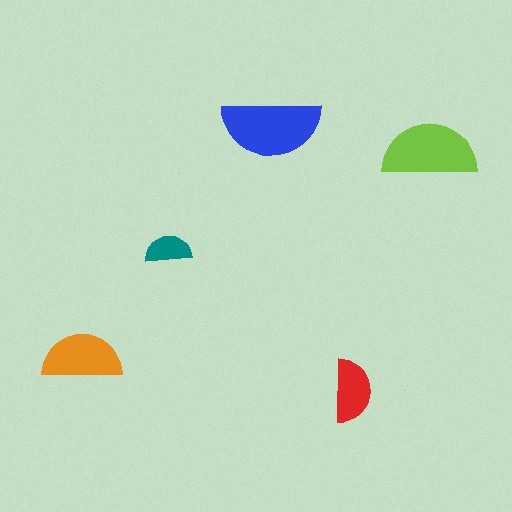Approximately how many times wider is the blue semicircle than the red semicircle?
About 1.5 times wider.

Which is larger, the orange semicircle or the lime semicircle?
The lime one.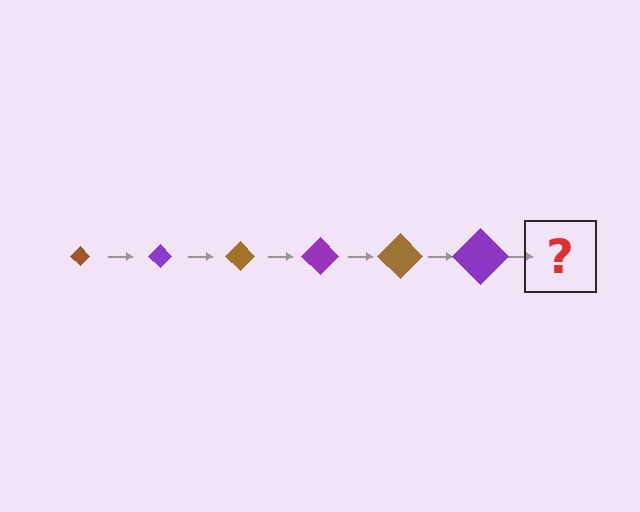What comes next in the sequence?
The next element should be a brown diamond, larger than the previous one.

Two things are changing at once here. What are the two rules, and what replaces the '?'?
The two rules are that the diamond grows larger each step and the color cycles through brown and purple. The '?' should be a brown diamond, larger than the previous one.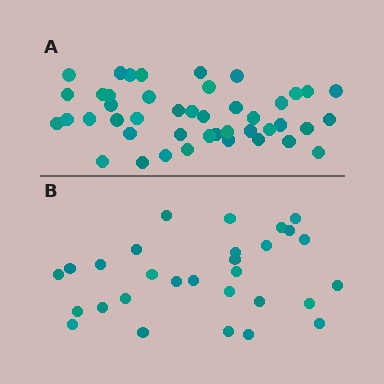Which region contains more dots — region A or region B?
Region A (the top region) has more dots.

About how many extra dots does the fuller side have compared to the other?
Region A has approximately 15 more dots than region B.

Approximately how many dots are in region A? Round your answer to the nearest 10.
About 40 dots. (The exact count is 44, which rounds to 40.)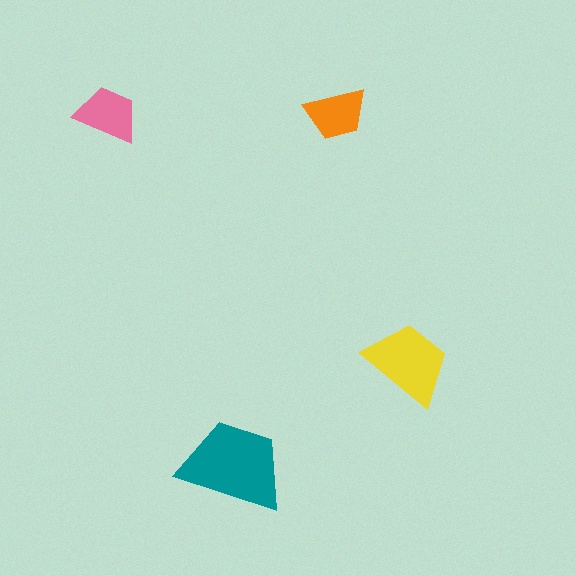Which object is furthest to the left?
The pink trapezoid is leftmost.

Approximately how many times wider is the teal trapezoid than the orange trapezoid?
About 1.5 times wider.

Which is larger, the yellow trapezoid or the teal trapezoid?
The teal one.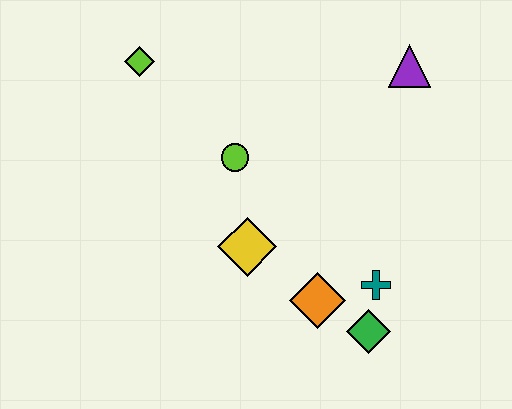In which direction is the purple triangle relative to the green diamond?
The purple triangle is above the green diamond.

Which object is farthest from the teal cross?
The lime diamond is farthest from the teal cross.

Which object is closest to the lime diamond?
The lime circle is closest to the lime diamond.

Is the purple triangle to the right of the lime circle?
Yes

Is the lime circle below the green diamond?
No